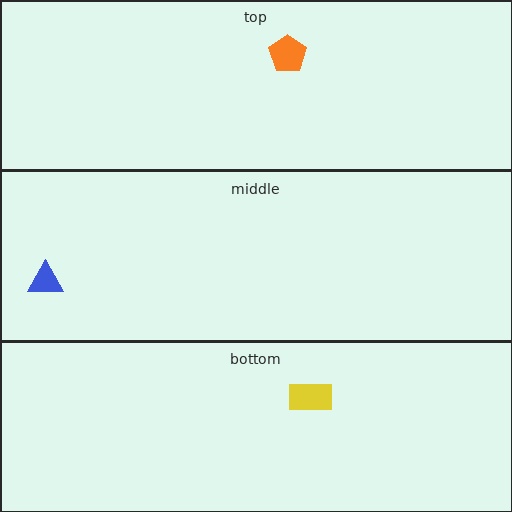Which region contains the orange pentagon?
The top region.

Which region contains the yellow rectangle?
The bottom region.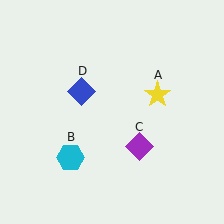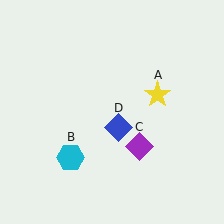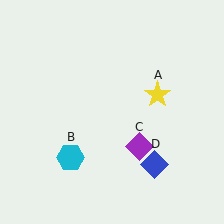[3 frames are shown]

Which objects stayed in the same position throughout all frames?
Yellow star (object A) and cyan hexagon (object B) and purple diamond (object C) remained stationary.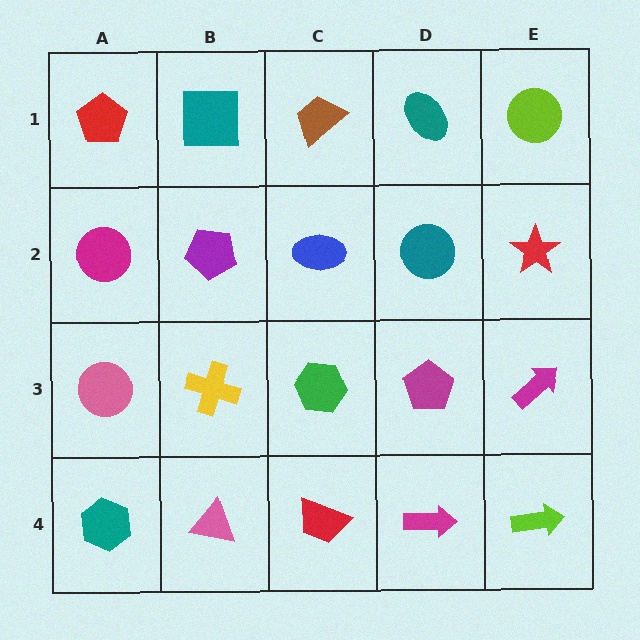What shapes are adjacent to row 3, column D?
A teal circle (row 2, column D), a magenta arrow (row 4, column D), a green hexagon (row 3, column C), a magenta arrow (row 3, column E).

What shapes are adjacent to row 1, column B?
A purple pentagon (row 2, column B), a red pentagon (row 1, column A), a brown trapezoid (row 1, column C).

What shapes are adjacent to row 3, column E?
A red star (row 2, column E), a lime arrow (row 4, column E), a magenta pentagon (row 3, column D).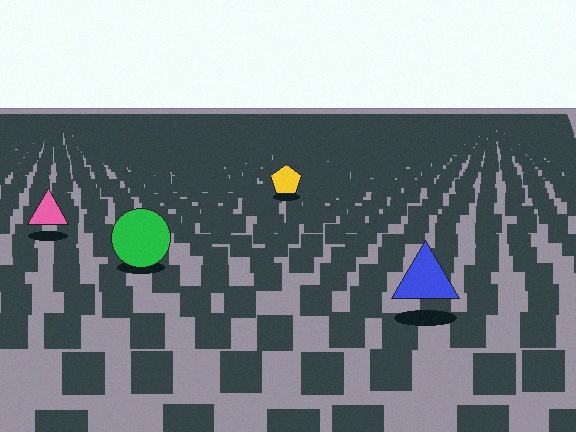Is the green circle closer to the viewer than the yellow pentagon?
Yes. The green circle is closer — you can tell from the texture gradient: the ground texture is coarser near it.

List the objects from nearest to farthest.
From nearest to farthest: the blue triangle, the green circle, the pink triangle, the yellow pentagon.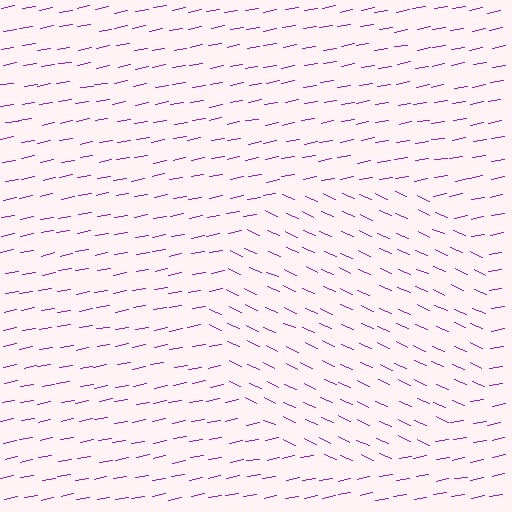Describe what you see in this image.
The image is filled with small purple line segments. A circle region in the image has lines oriented differently from the surrounding lines, creating a visible texture boundary.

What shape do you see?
I see a circle.